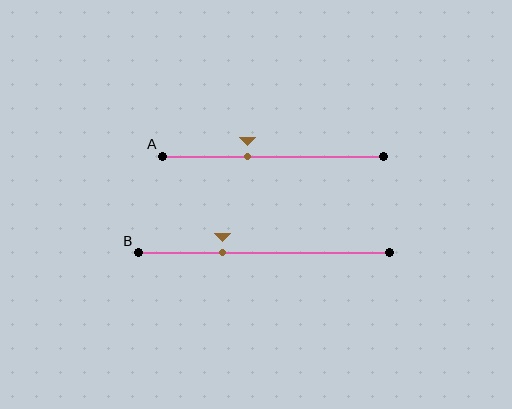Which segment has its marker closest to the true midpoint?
Segment A has its marker closest to the true midpoint.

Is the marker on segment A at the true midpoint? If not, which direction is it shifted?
No, the marker on segment A is shifted to the left by about 11% of the segment length.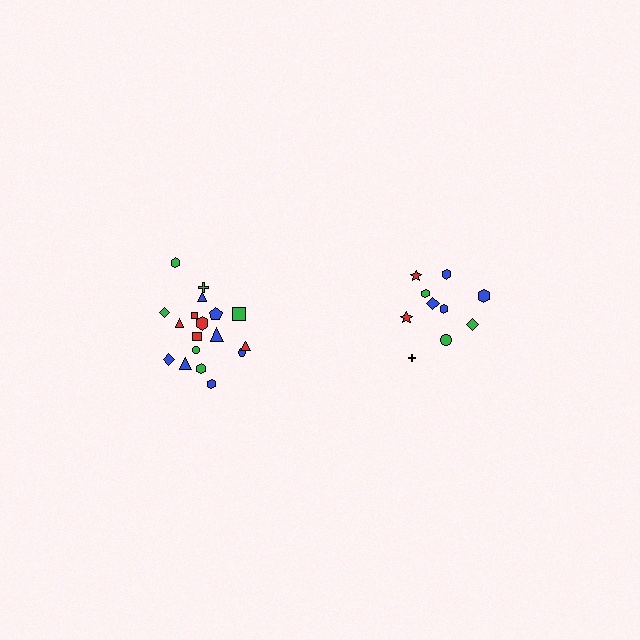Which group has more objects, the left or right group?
The left group.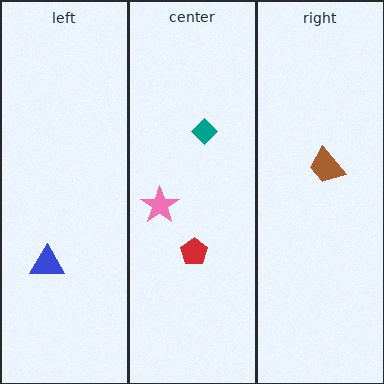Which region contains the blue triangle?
The left region.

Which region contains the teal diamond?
The center region.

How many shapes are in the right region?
1.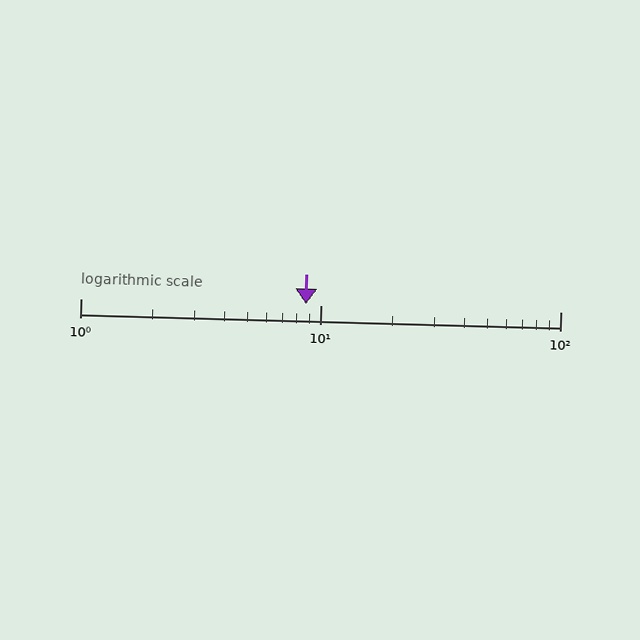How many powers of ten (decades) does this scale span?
The scale spans 2 decades, from 1 to 100.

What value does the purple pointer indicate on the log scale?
The pointer indicates approximately 8.7.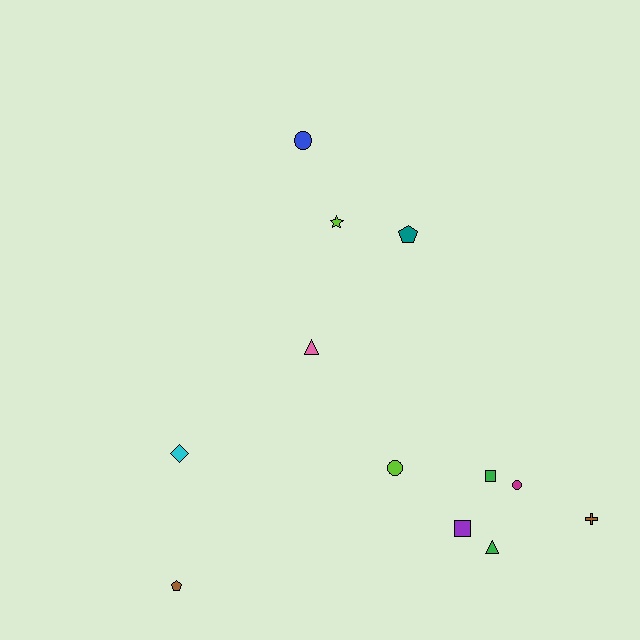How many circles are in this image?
There are 3 circles.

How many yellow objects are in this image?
There are no yellow objects.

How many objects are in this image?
There are 12 objects.